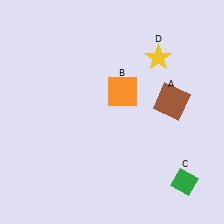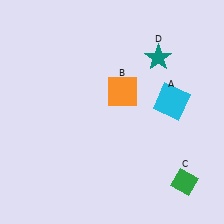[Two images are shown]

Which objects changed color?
A changed from brown to cyan. D changed from yellow to teal.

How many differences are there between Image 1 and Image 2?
There are 2 differences between the two images.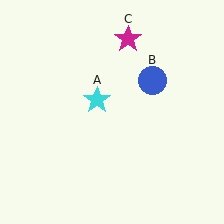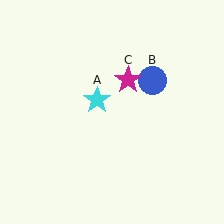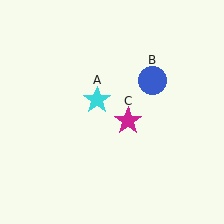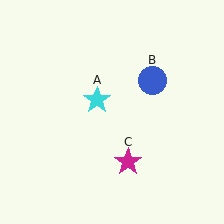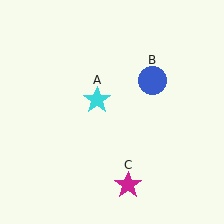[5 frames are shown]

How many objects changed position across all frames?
1 object changed position: magenta star (object C).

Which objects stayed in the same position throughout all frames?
Cyan star (object A) and blue circle (object B) remained stationary.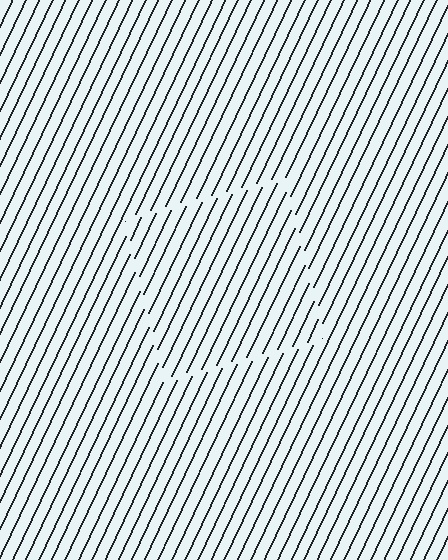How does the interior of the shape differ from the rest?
The interior of the shape contains the same grating, shifted by half a period — the contour is defined by the phase discontinuity where line-ends from the inner and outer gratings abut.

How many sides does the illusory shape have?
4 sides — the line-ends trace a square.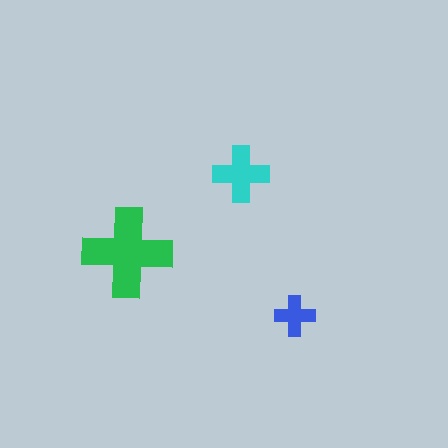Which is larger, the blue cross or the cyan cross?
The cyan one.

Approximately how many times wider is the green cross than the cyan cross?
About 1.5 times wider.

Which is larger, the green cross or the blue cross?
The green one.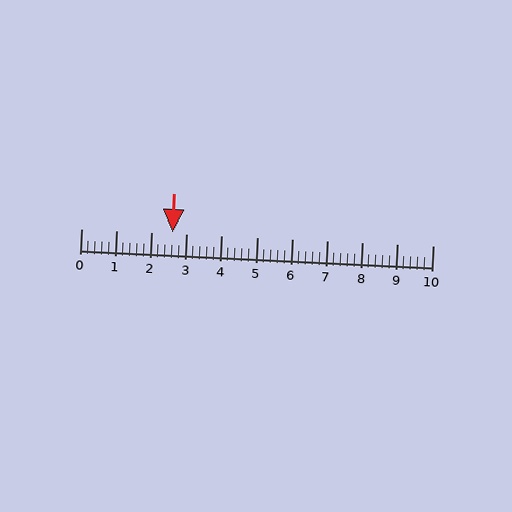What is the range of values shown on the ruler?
The ruler shows values from 0 to 10.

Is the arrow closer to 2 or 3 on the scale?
The arrow is closer to 3.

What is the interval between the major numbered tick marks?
The major tick marks are spaced 1 units apart.